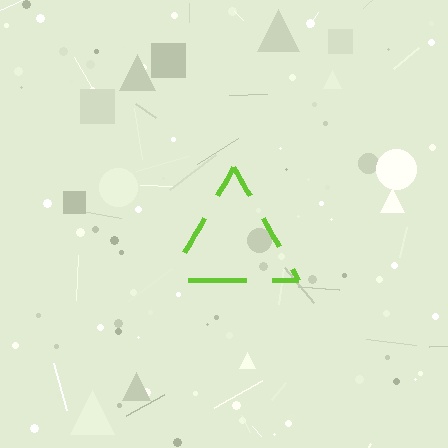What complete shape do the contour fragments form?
The contour fragments form a triangle.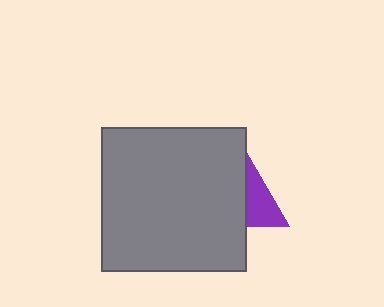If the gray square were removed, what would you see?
You would see the complete purple triangle.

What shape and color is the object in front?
The object in front is a gray square.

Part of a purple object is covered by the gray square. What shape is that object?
It is a triangle.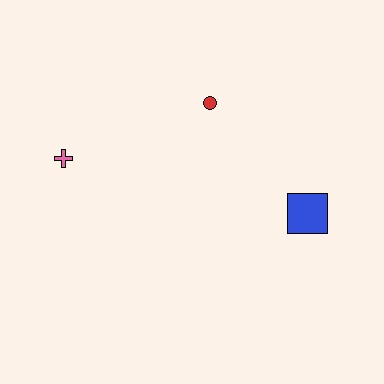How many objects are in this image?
There are 3 objects.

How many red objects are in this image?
There is 1 red object.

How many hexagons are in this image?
There are no hexagons.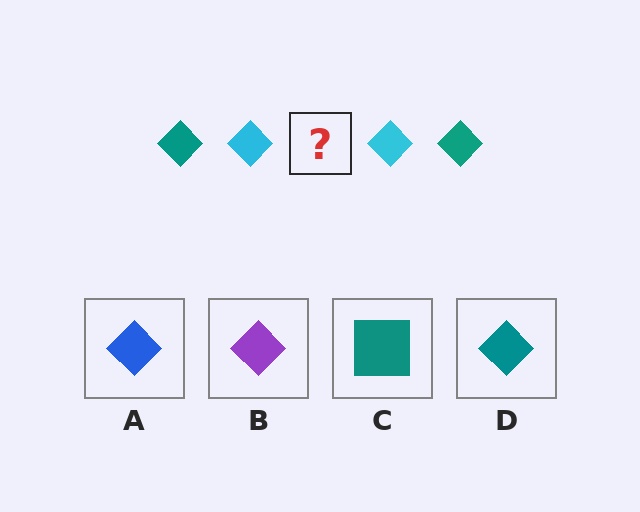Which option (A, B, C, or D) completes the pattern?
D.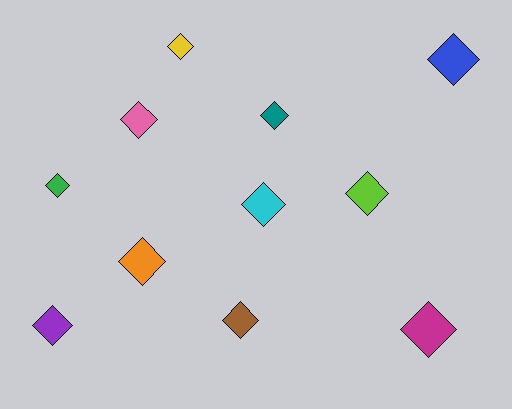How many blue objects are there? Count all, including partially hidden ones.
There is 1 blue object.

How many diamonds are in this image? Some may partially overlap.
There are 11 diamonds.